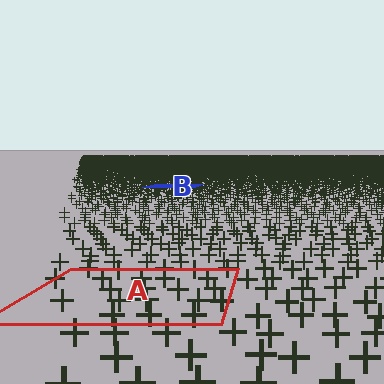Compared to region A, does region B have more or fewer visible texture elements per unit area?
Region B has more texture elements per unit area — they are packed more densely because it is farther away.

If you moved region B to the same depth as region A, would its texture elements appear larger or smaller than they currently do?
They would appear larger. At a closer depth, the same texture elements are projected at a bigger on-screen size.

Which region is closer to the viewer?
Region A is closer. The texture elements there are larger and more spread out.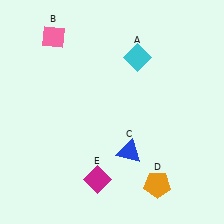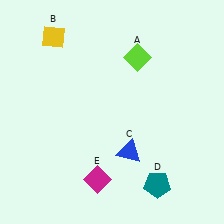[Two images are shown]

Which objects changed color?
A changed from cyan to lime. B changed from pink to yellow. D changed from orange to teal.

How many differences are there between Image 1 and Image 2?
There are 3 differences between the two images.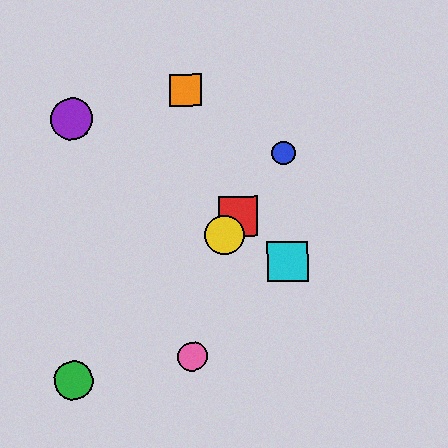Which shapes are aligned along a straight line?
The red square, the blue circle, the yellow circle are aligned along a straight line.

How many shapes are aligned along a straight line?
3 shapes (the red square, the blue circle, the yellow circle) are aligned along a straight line.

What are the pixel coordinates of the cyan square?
The cyan square is at (288, 261).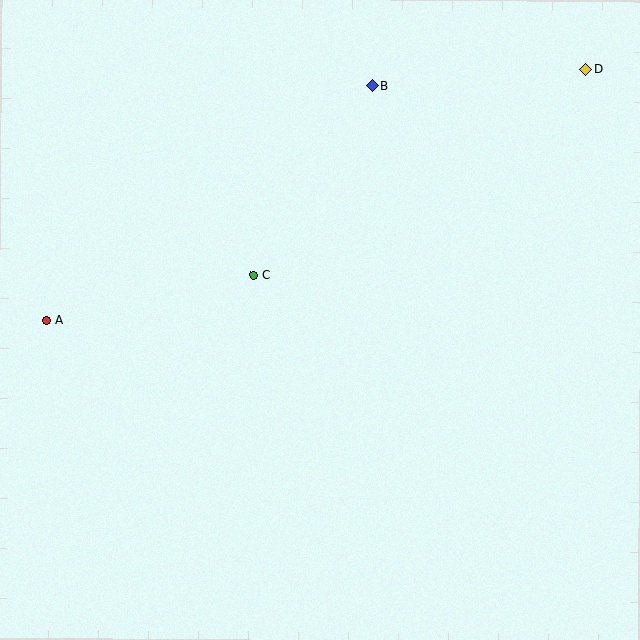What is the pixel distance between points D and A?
The distance between D and A is 594 pixels.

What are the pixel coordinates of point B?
Point B is at (372, 86).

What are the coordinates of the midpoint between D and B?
The midpoint between D and B is at (479, 78).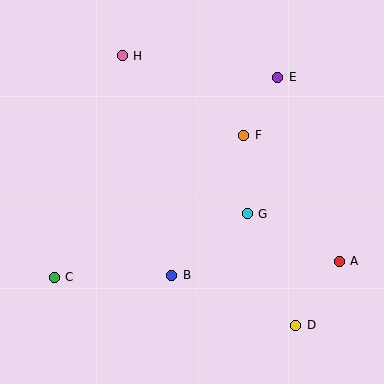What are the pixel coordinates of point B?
Point B is at (172, 275).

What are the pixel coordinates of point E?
Point E is at (278, 77).